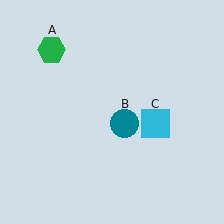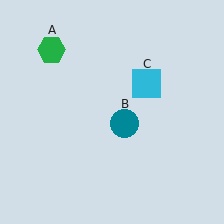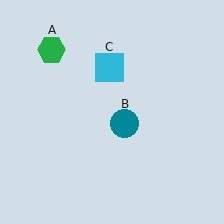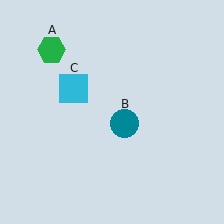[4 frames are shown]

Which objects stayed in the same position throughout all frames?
Green hexagon (object A) and teal circle (object B) remained stationary.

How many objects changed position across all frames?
1 object changed position: cyan square (object C).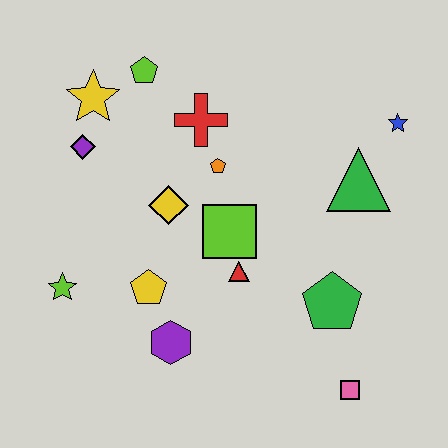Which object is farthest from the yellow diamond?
The pink square is farthest from the yellow diamond.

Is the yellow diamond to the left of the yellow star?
No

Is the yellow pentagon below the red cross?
Yes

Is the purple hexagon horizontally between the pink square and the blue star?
No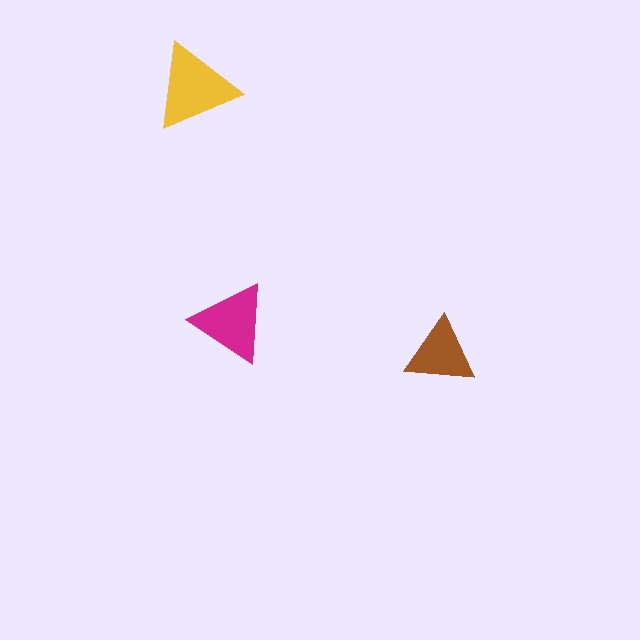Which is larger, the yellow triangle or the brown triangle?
The yellow one.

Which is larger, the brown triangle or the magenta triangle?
The magenta one.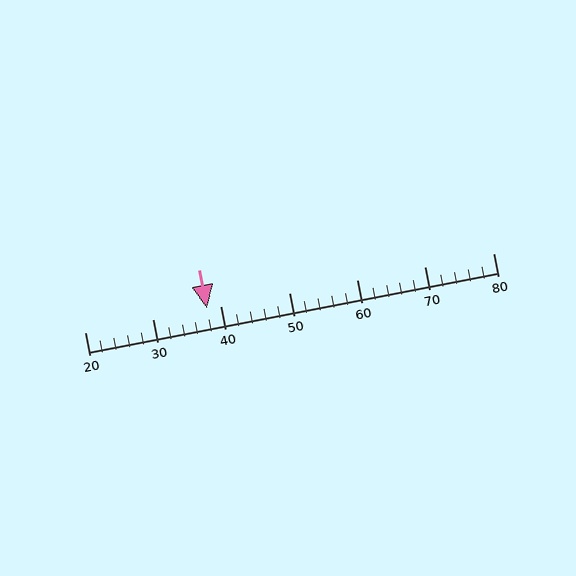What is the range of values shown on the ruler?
The ruler shows values from 20 to 80.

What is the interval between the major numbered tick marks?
The major tick marks are spaced 10 units apart.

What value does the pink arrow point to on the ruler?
The pink arrow points to approximately 38.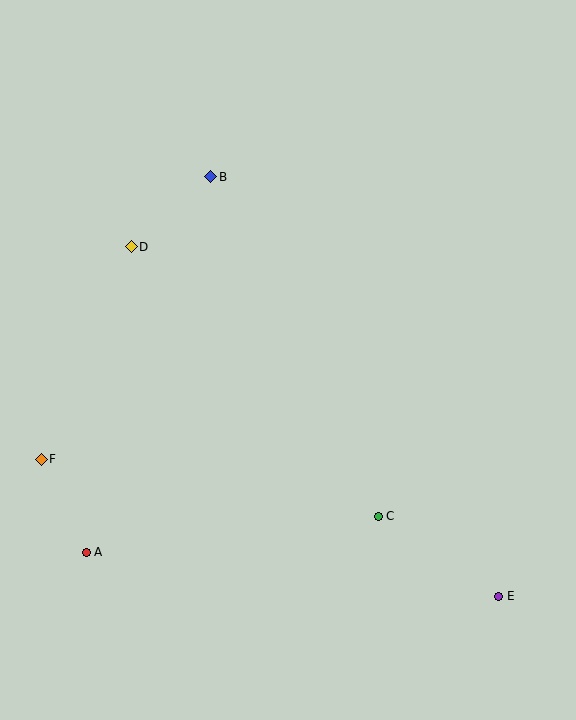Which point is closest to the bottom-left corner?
Point A is closest to the bottom-left corner.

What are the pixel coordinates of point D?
Point D is at (131, 247).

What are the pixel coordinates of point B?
Point B is at (211, 177).